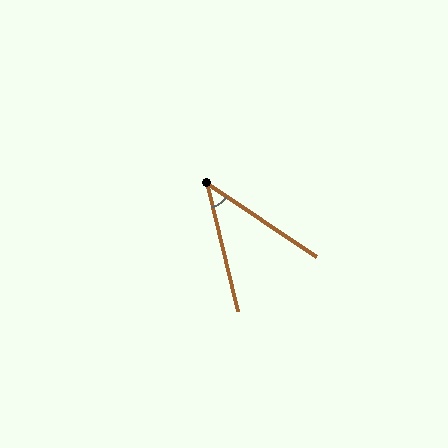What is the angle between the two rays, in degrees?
Approximately 43 degrees.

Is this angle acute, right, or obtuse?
It is acute.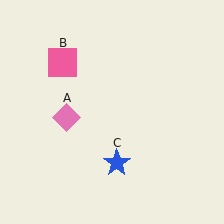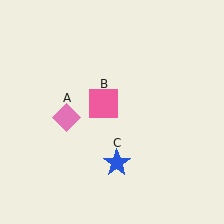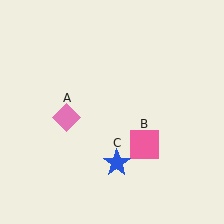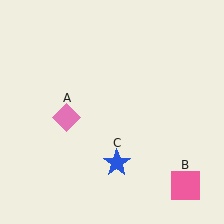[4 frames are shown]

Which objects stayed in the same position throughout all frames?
Pink diamond (object A) and blue star (object C) remained stationary.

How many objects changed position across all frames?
1 object changed position: pink square (object B).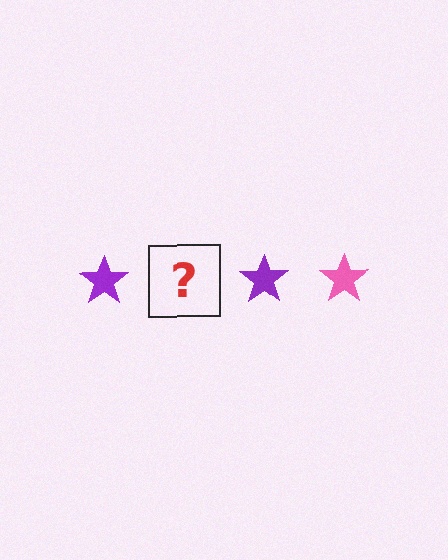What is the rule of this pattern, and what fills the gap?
The rule is that the pattern cycles through purple, pink stars. The gap should be filled with a pink star.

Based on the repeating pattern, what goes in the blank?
The blank should be a pink star.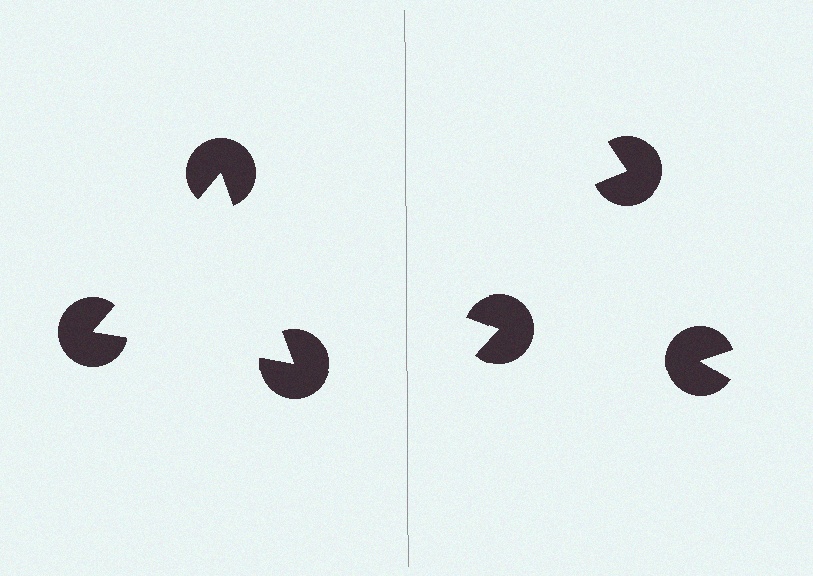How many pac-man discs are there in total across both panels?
6 — 3 on each side.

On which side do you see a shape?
An illusory triangle appears on the left side. On the right side the wedge cuts are rotated, so no coherent shape forms.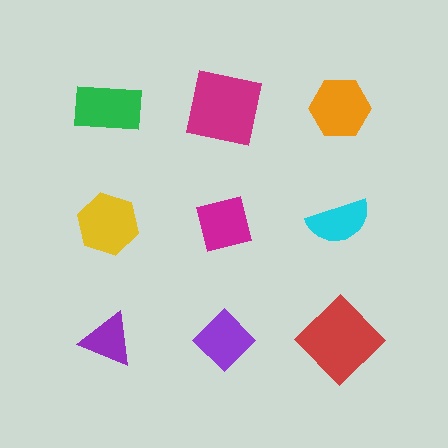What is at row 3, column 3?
A red diamond.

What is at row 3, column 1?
A purple triangle.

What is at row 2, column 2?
A magenta square.